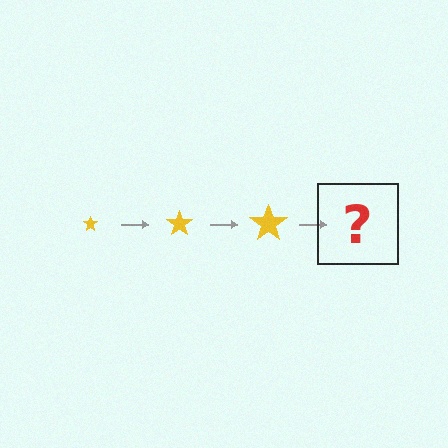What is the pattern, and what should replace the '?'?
The pattern is that the star gets progressively larger each step. The '?' should be a yellow star, larger than the previous one.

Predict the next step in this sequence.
The next step is a yellow star, larger than the previous one.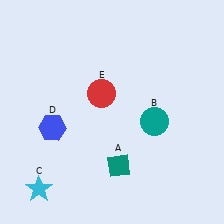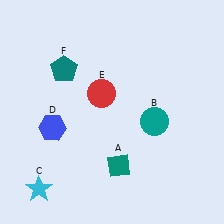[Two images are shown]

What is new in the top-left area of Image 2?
A teal pentagon (F) was added in the top-left area of Image 2.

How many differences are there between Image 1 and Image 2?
There is 1 difference between the two images.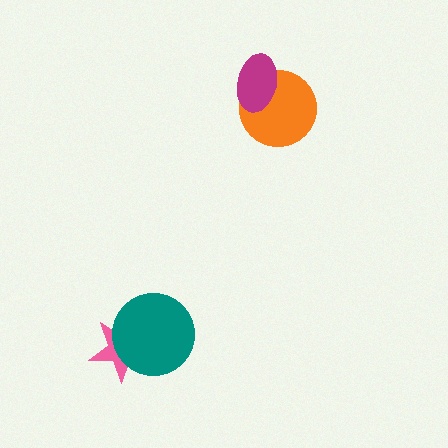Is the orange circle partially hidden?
Yes, it is partially covered by another shape.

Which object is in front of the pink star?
The teal circle is in front of the pink star.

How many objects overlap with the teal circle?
1 object overlaps with the teal circle.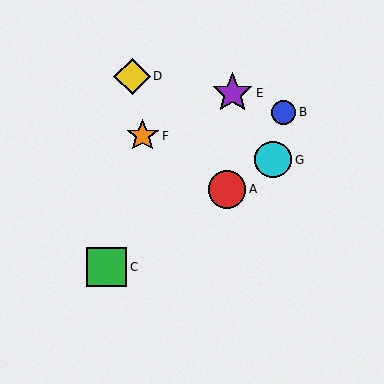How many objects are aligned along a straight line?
3 objects (A, C, G) are aligned along a straight line.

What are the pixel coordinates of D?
Object D is at (132, 76).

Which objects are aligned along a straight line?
Objects A, C, G are aligned along a straight line.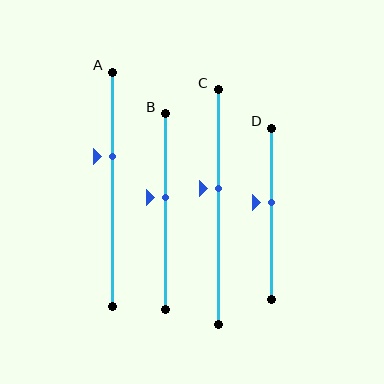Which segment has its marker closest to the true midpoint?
Segment D has its marker closest to the true midpoint.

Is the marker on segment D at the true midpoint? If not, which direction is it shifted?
No, the marker on segment D is shifted upward by about 7% of the segment length.